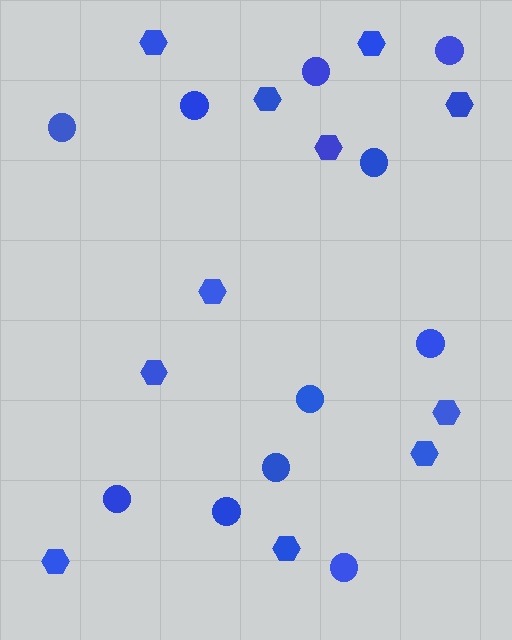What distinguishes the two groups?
There are 2 groups: one group of circles (11) and one group of hexagons (11).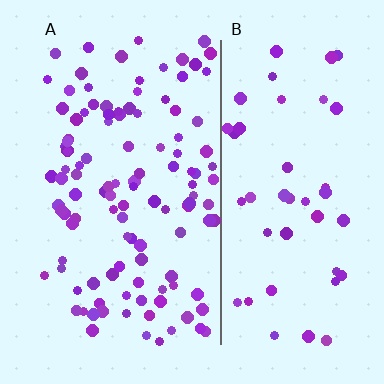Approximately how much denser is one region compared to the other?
Approximately 2.4× — region A over region B.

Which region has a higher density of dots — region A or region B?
A (the left).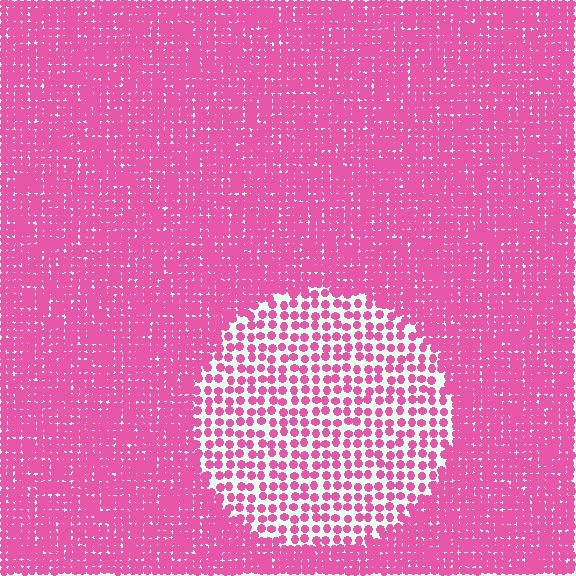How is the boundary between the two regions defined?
The boundary is defined by a change in element density (approximately 2.2x ratio). All elements are the same color, size, and shape.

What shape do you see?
I see a circle.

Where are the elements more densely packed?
The elements are more densely packed outside the circle boundary.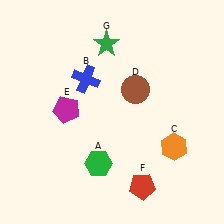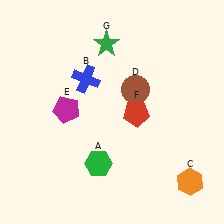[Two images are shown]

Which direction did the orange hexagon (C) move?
The orange hexagon (C) moved down.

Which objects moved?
The objects that moved are: the orange hexagon (C), the red pentagon (F).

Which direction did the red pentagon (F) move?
The red pentagon (F) moved up.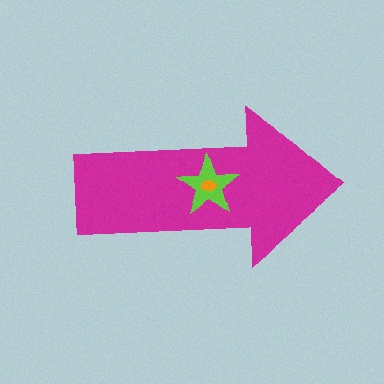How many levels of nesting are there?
3.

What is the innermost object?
The orange ellipse.